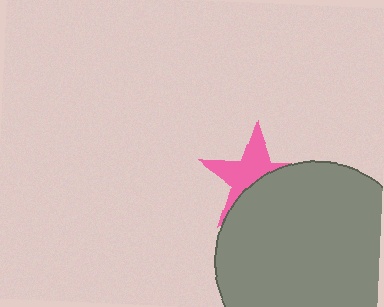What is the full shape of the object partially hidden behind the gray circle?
The partially hidden object is a pink star.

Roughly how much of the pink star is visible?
About half of it is visible (roughly 52%).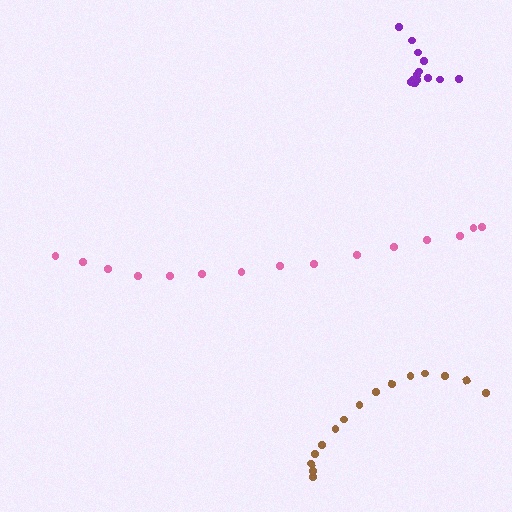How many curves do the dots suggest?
There are 3 distinct paths.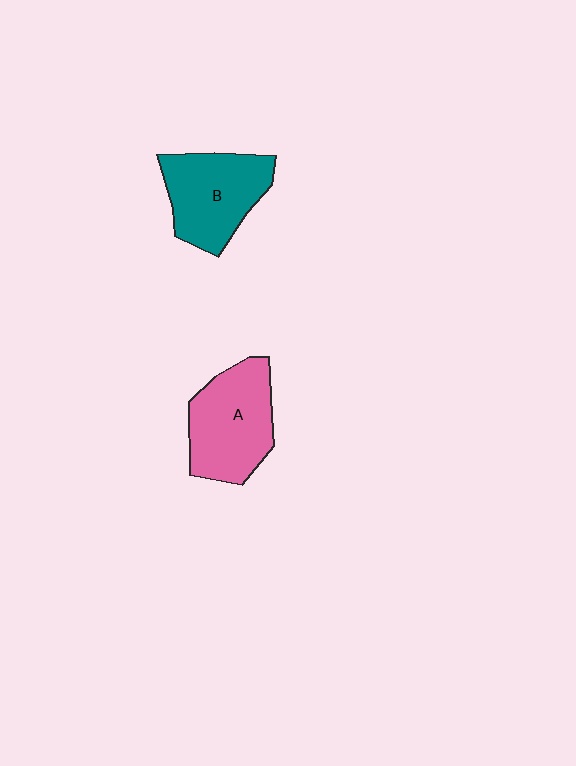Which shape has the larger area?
Shape A (pink).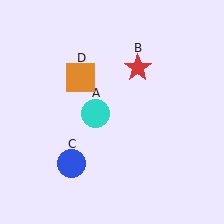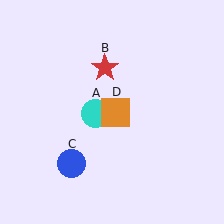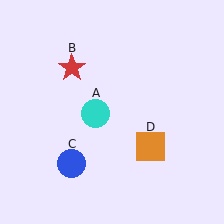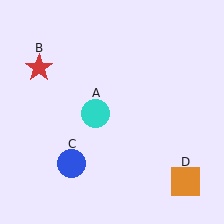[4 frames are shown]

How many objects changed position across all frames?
2 objects changed position: red star (object B), orange square (object D).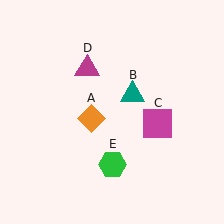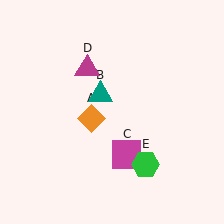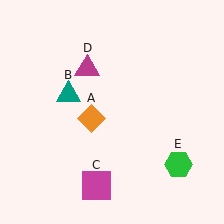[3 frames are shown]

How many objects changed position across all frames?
3 objects changed position: teal triangle (object B), magenta square (object C), green hexagon (object E).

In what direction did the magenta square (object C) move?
The magenta square (object C) moved down and to the left.